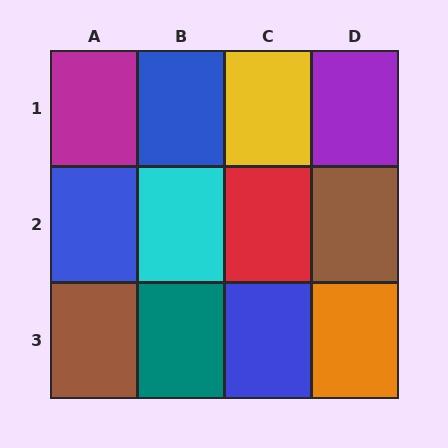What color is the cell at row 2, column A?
Blue.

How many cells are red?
1 cell is red.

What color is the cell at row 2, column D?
Brown.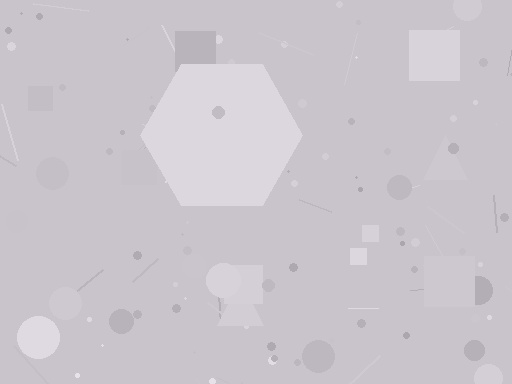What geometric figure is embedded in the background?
A hexagon is embedded in the background.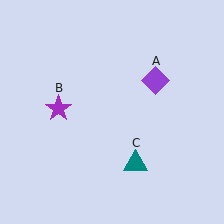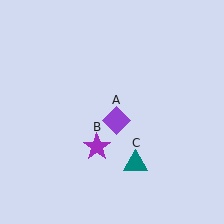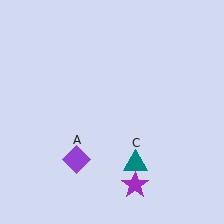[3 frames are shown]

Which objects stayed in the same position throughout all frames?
Teal triangle (object C) remained stationary.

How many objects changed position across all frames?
2 objects changed position: purple diamond (object A), purple star (object B).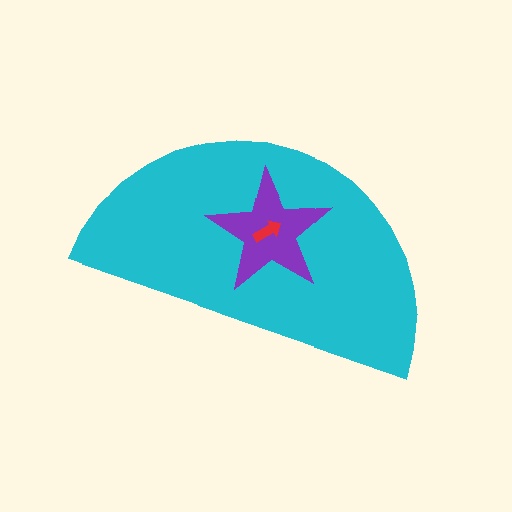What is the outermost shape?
The cyan semicircle.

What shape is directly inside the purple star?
The red arrow.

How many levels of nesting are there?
3.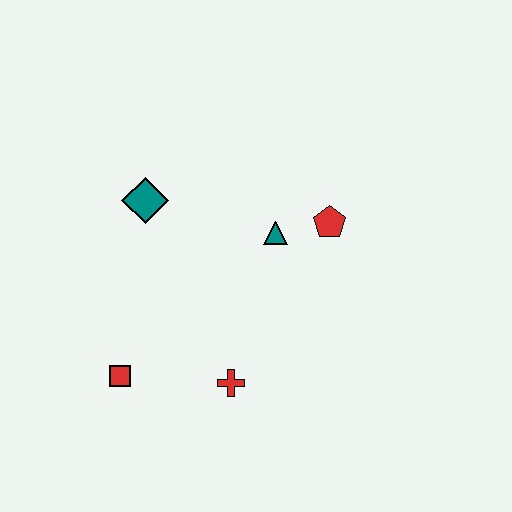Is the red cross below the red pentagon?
Yes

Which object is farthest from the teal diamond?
The red cross is farthest from the teal diamond.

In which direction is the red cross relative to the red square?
The red cross is to the right of the red square.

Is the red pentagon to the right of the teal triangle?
Yes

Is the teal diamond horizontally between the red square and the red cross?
Yes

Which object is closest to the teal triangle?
The red pentagon is closest to the teal triangle.